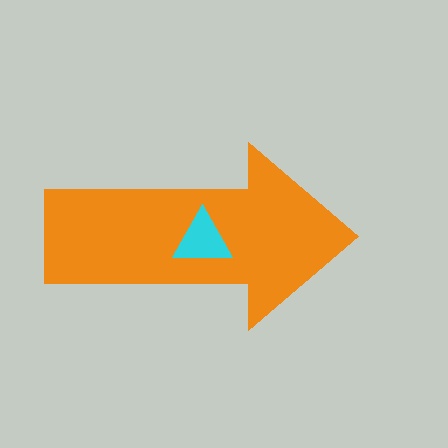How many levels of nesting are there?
2.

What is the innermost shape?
The cyan triangle.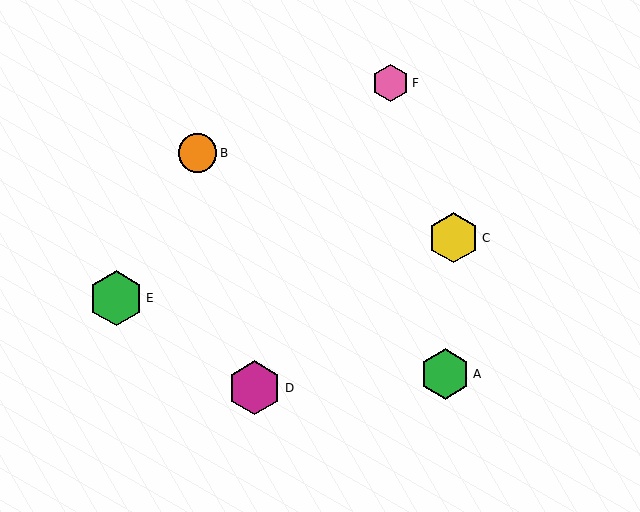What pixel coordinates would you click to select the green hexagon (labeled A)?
Click at (445, 374) to select the green hexagon A.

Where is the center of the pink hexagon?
The center of the pink hexagon is at (391, 83).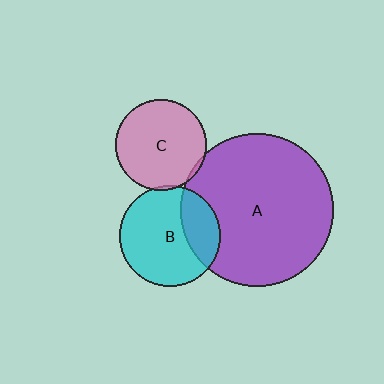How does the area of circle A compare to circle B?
Approximately 2.3 times.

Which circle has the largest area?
Circle A (purple).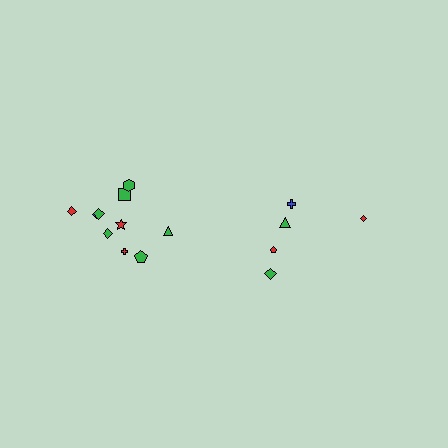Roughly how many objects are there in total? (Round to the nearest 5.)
Roughly 15 objects in total.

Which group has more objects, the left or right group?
The left group.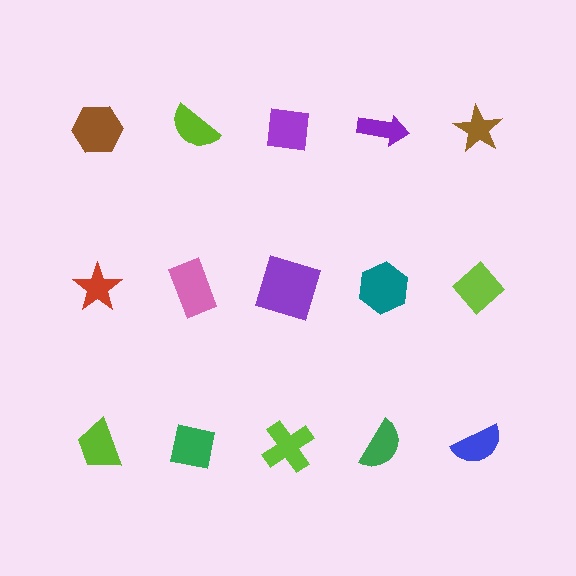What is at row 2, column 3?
A purple square.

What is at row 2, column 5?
A lime diamond.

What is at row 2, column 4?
A teal hexagon.